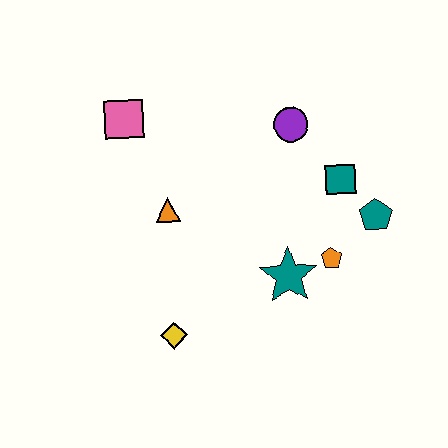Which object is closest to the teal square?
The teal pentagon is closest to the teal square.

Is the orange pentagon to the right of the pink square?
Yes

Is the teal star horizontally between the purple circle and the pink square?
Yes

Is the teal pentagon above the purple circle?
No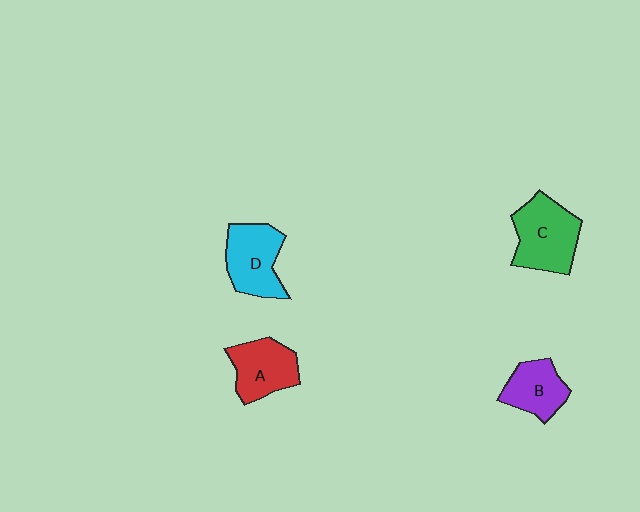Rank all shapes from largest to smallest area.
From largest to smallest: C (green), D (cyan), A (red), B (purple).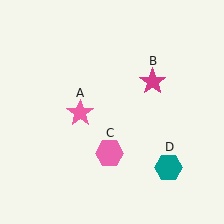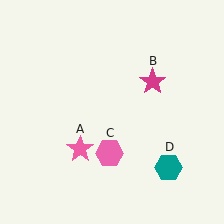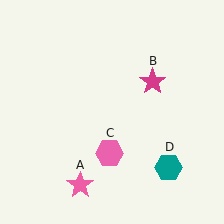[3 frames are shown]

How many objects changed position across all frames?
1 object changed position: pink star (object A).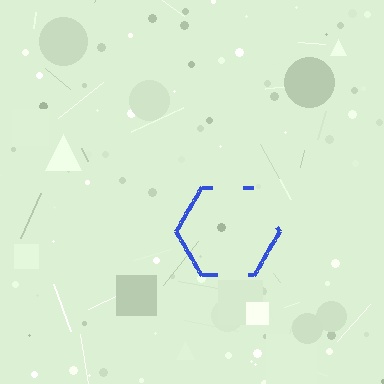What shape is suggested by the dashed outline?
The dashed outline suggests a hexagon.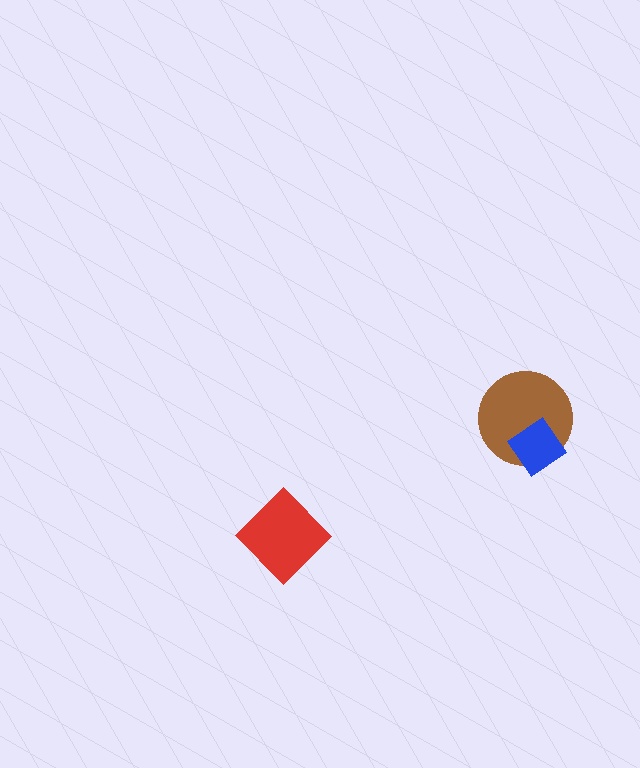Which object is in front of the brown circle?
The blue diamond is in front of the brown circle.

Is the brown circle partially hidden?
Yes, it is partially covered by another shape.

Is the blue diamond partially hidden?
No, no other shape covers it.